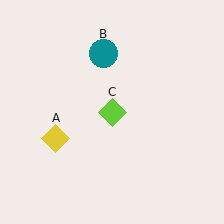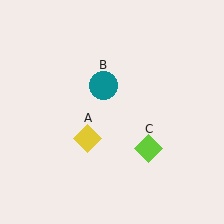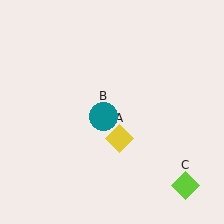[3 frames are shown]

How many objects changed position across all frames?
3 objects changed position: yellow diamond (object A), teal circle (object B), lime diamond (object C).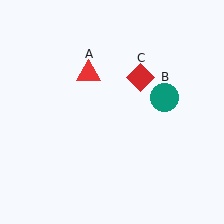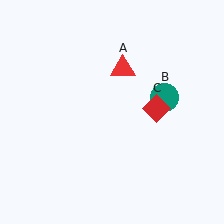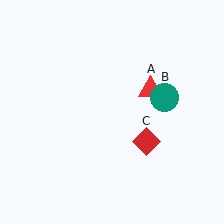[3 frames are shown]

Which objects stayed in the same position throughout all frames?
Teal circle (object B) remained stationary.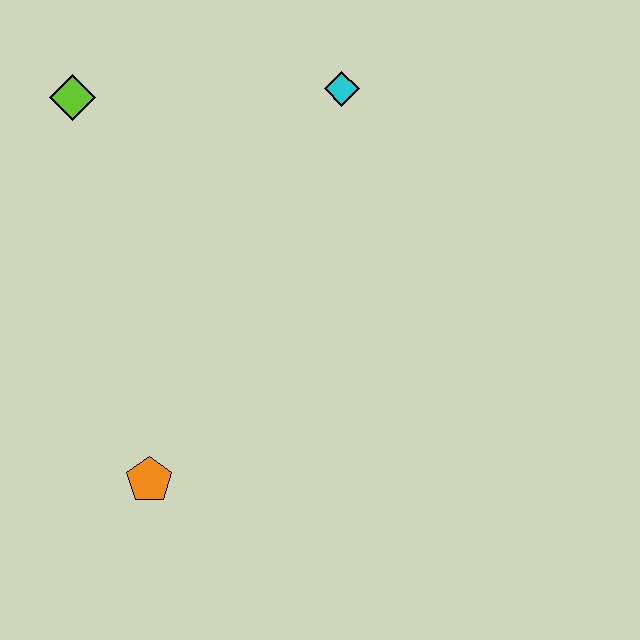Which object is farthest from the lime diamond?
The orange pentagon is farthest from the lime diamond.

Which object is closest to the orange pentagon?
The lime diamond is closest to the orange pentagon.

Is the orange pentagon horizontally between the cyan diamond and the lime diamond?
Yes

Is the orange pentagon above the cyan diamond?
No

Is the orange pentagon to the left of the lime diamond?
No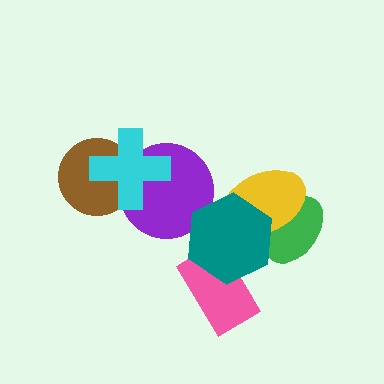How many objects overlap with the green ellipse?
2 objects overlap with the green ellipse.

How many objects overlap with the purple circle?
3 objects overlap with the purple circle.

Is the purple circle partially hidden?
Yes, it is partially covered by another shape.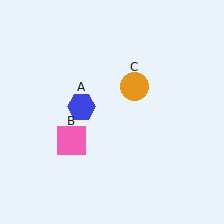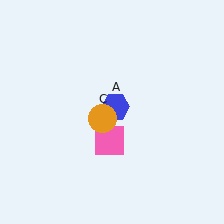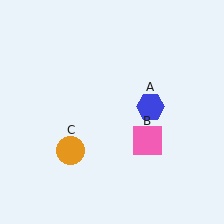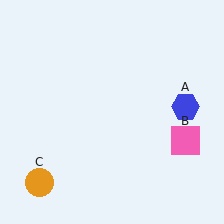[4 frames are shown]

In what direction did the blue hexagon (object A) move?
The blue hexagon (object A) moved right.